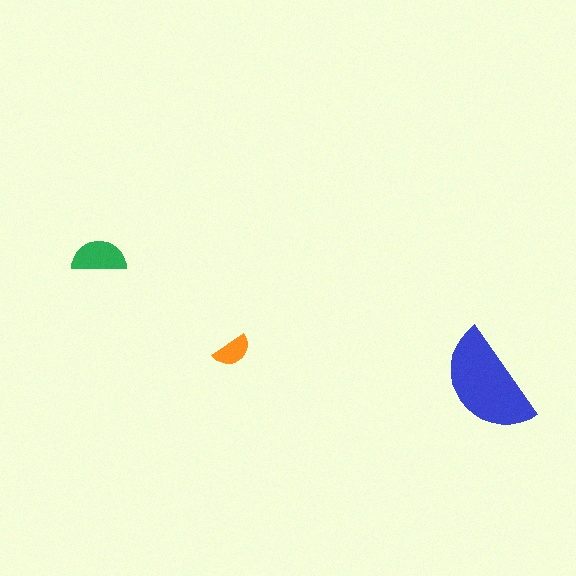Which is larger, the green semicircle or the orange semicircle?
The green one.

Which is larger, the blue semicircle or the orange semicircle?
The blue one.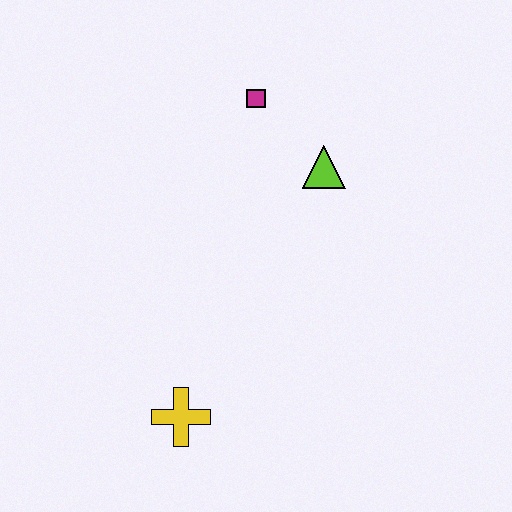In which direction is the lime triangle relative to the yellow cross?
The lime triangle is above the yellow cross.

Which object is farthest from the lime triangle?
The yellow cross is farthest from the lime triangle.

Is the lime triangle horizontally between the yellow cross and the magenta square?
No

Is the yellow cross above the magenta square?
No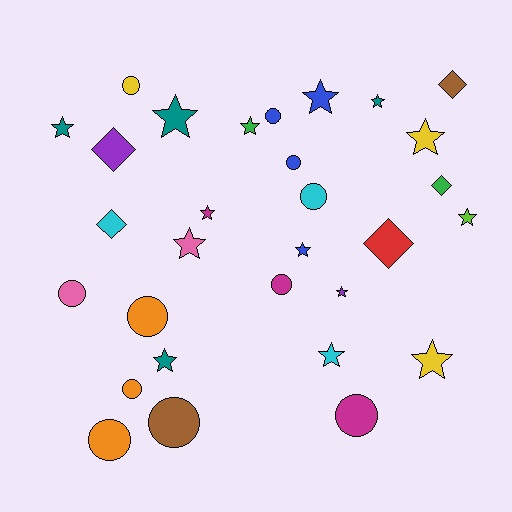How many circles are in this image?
There are 11 circles.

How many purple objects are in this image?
There are 2 purple objects.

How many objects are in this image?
There are 30 objects.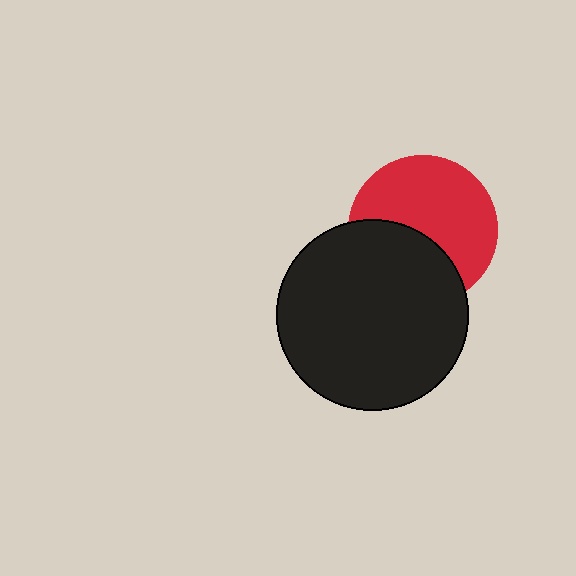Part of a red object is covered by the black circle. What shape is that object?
It is a circle.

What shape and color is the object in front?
The object in front is a black circle.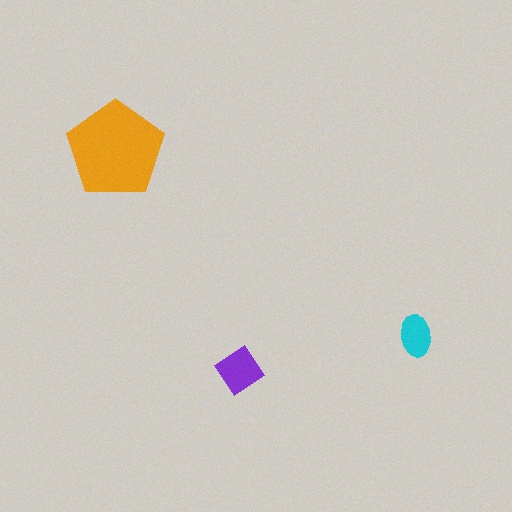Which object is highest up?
The orange pentagon is topmost.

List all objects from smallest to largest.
The cyan ellipse, the purple diamond, the orange pentagon.